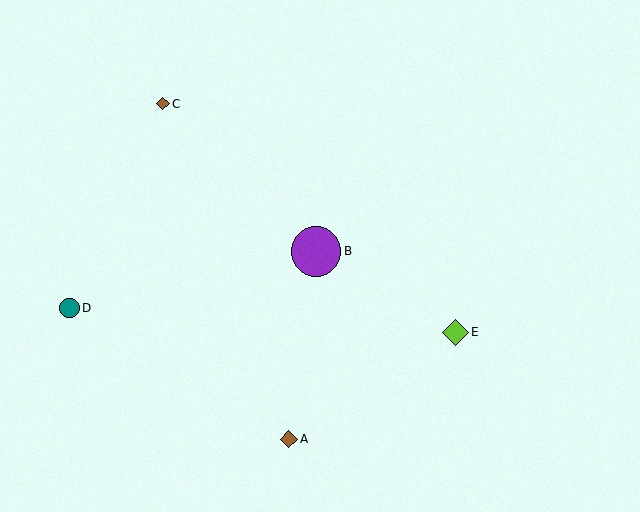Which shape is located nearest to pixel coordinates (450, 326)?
The lime diamond (labeled E) at (456, 332) is nearest to that location.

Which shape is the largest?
The purple circle (labeled B) is the largest.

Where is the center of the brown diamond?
The center of the brown diamond is at (163, 104).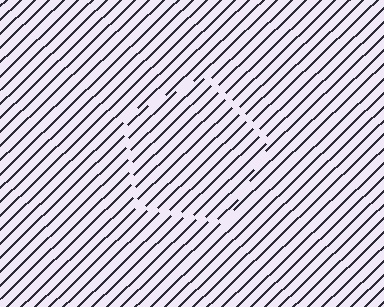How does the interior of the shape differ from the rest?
The interior of the shape contains the same grating, shifted by half a period — the contour is defined by the phase discontinuity where line-ends from the inner and outer gratings abut.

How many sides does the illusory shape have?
5 sides — the line-ends trace a pentagon.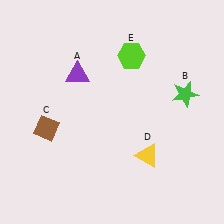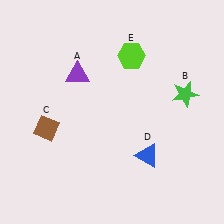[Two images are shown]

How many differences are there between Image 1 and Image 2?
There is 1 difference between the two images.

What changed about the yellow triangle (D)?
In Image 1, D is yellow. In Image 2, it changed to blue.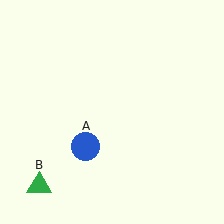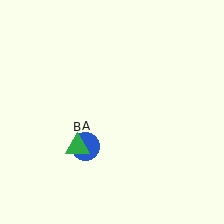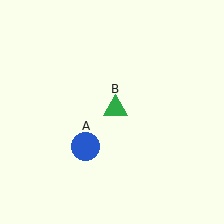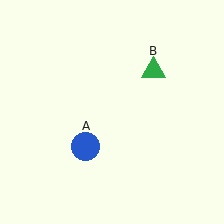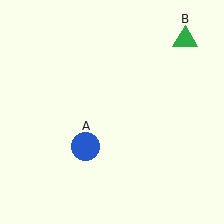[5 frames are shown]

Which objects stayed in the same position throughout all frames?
Blue circle (object A) remained stationary.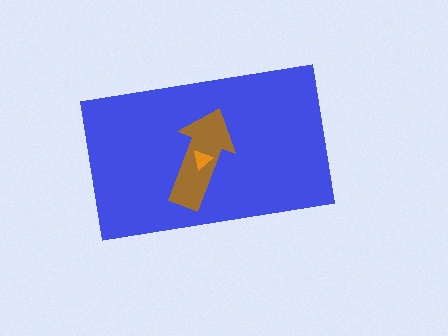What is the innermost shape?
The orange triangle.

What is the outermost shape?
The blue rectangle.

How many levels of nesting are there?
3.